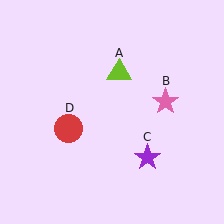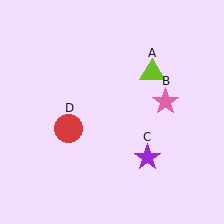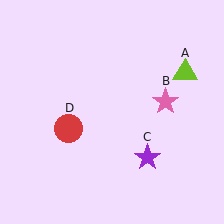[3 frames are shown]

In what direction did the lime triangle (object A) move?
The lime triangle (object A) moved right.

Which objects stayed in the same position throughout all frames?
Pink star (object B) and purple star (object C) and red circle (object D) remained stationary.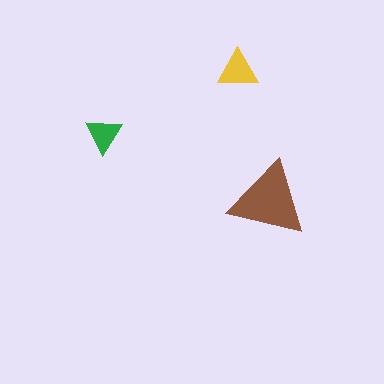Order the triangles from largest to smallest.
the brown one, the yellow one, the green one.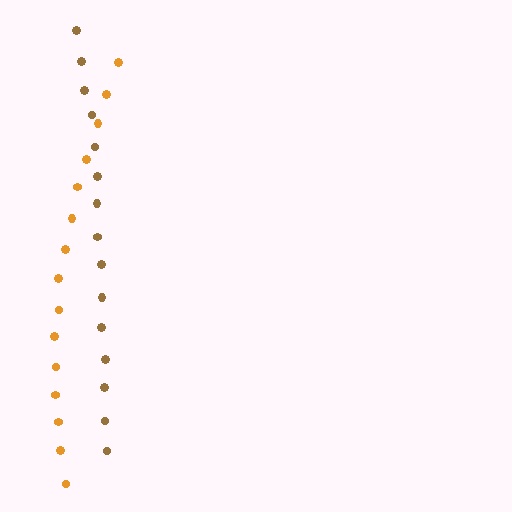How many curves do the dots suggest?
There are 2 distinct paths.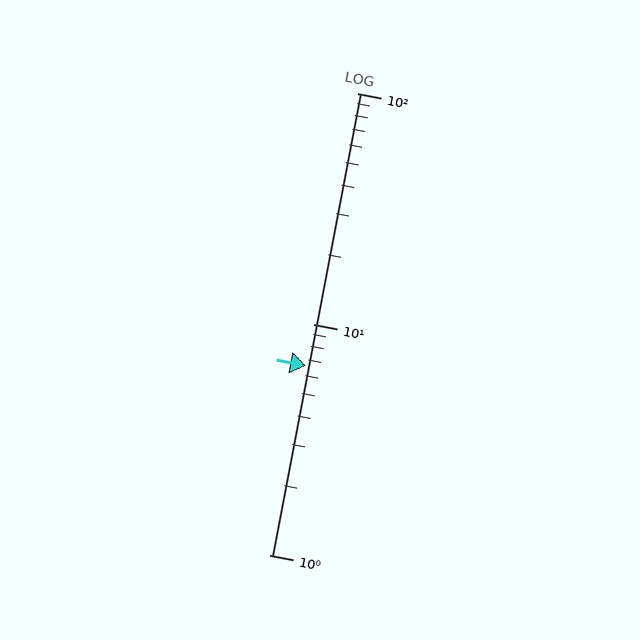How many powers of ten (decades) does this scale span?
The scale spans 2 decades, from 1 to 100.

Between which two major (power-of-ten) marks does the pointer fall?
The pointer is between 1 and 10.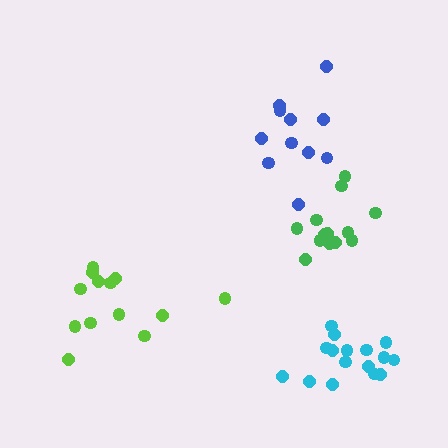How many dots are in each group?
Group 1: 13 dots, Group 2: 13 dots, Group 3: 16 dots, Group 4: 11 dots (53 total).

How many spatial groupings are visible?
There are 4 spatial groupings.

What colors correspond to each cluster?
The clusters are colored: lime, green, cyan, blue.